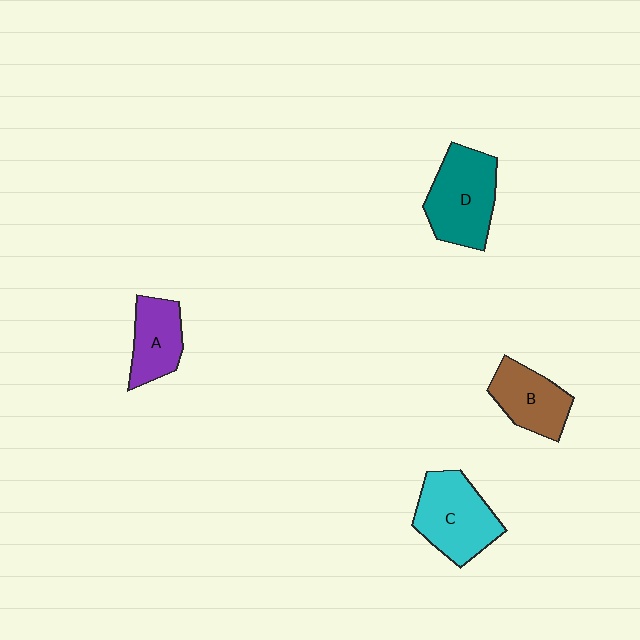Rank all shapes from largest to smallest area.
From largest to smallest: D (teal), C (cyan), B (brown), A (purple).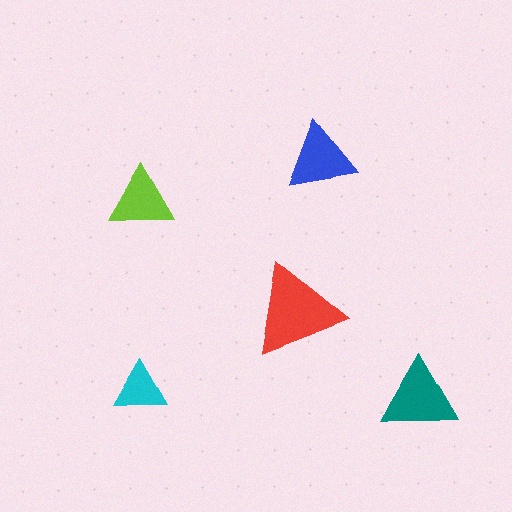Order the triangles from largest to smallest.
the red one, the teal one, the blue one, the lime one, the cyan one.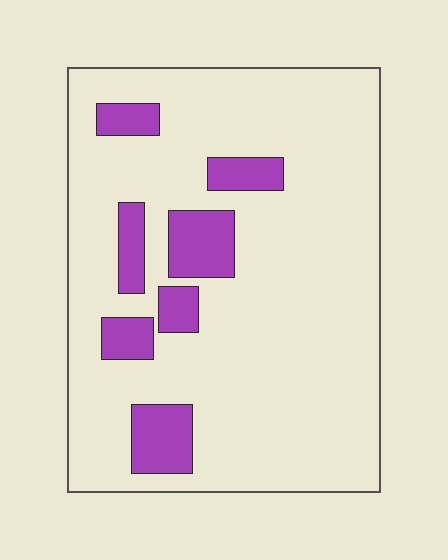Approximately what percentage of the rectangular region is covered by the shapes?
Approximately 15%.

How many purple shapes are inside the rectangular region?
7.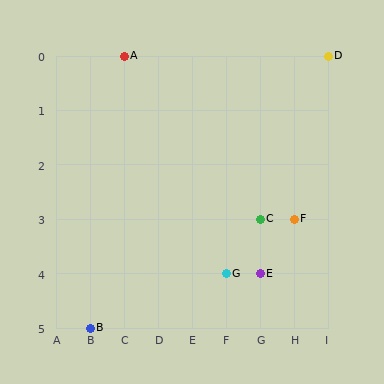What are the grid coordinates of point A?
Point A is at grid coordinates (C, 0).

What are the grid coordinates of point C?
Point C is at grid coordinates (G, 3).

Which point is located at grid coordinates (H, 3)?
Point F is at (H, 3).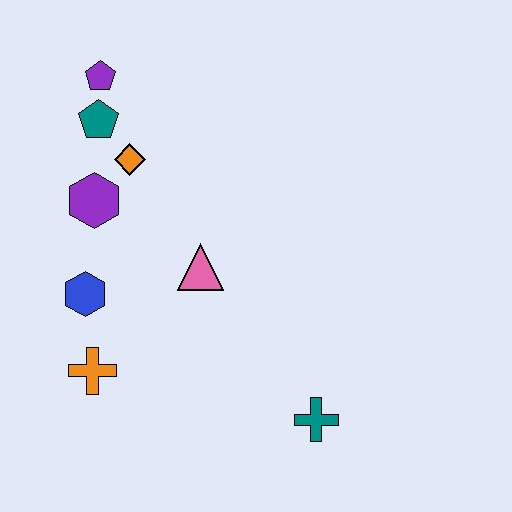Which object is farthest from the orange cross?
The purple pentagon is farthest from the orange cross.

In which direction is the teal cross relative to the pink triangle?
The teal cross is below the pink triangle.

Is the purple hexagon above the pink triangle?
Yes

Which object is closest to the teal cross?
The pink triangle is closest to the teal cross.